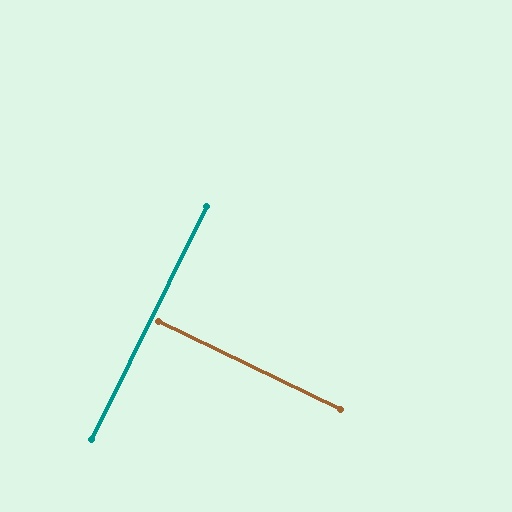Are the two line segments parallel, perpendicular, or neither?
Perpendicular — they meet at approximately 89°.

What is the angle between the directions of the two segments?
Approximately 89 degrees.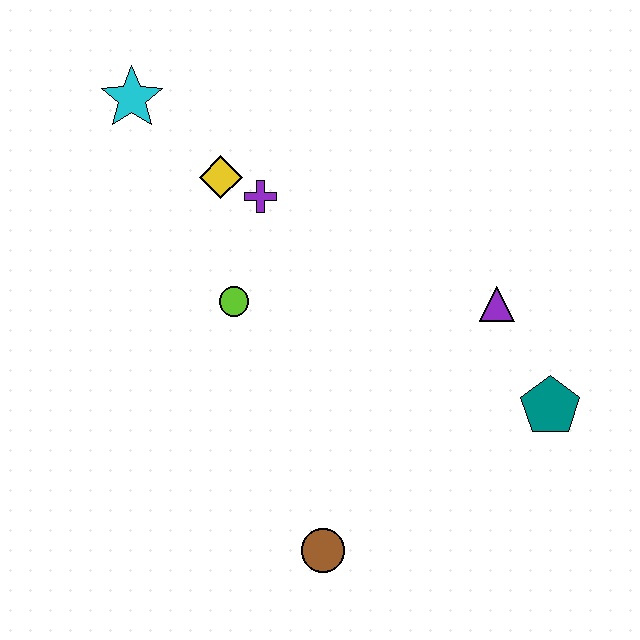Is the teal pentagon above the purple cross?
No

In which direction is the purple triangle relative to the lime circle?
The purple triangle is to the right of the lime circle.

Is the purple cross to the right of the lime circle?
Yes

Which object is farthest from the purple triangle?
The cyan star is farthest from the purple triangle.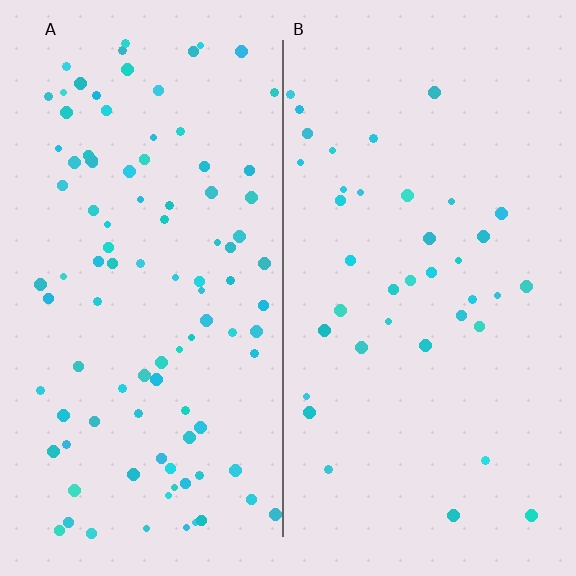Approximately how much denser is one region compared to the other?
Approximately 2.6× — region A over region B.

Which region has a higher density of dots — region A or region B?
A (the left).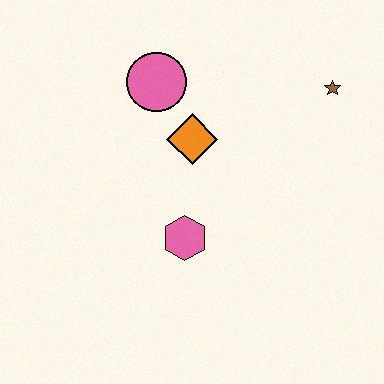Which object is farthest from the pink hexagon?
The brown star is farthest from the pink hexagon.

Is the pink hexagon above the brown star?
No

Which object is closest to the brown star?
The orange diamond is closest to the brown star.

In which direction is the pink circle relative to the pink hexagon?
The pink circle is above the pink hexagon.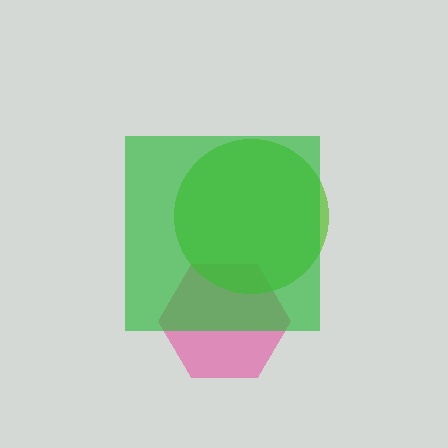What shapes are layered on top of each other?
The layered shapes are: a pink hexagon, a lime circle, a green square.